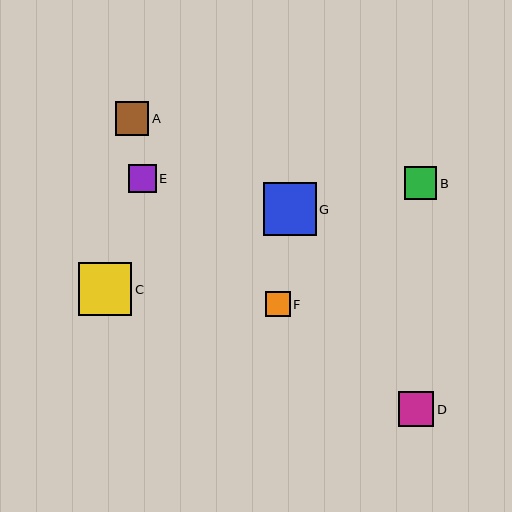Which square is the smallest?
Square F is the smallest with a size of approximately 25 pixels.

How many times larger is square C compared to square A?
Square C is approximately 1.6 times the size of square A.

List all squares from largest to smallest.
From largest to smallest: G, C, D, A, B, E, F.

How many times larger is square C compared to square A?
Square C is approximately 1.6 times the size of square A.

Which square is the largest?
Square G is the largest with a size of approximately 53 pixels.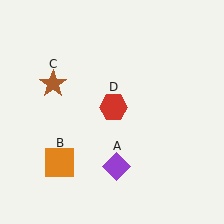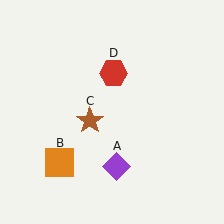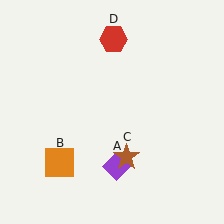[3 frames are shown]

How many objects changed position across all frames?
2 objects changed position: brown star (object C), red hexagon (object D).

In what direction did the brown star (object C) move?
The brown star (object C) moved down and to the right.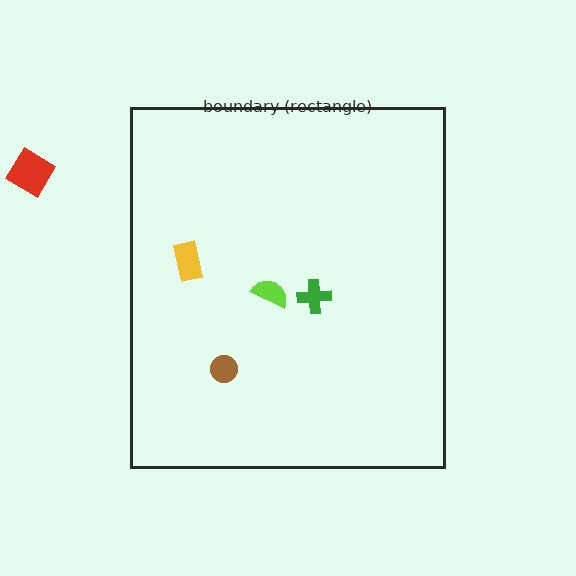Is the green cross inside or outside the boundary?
Inside.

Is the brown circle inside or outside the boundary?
Inside.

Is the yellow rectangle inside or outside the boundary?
Inside.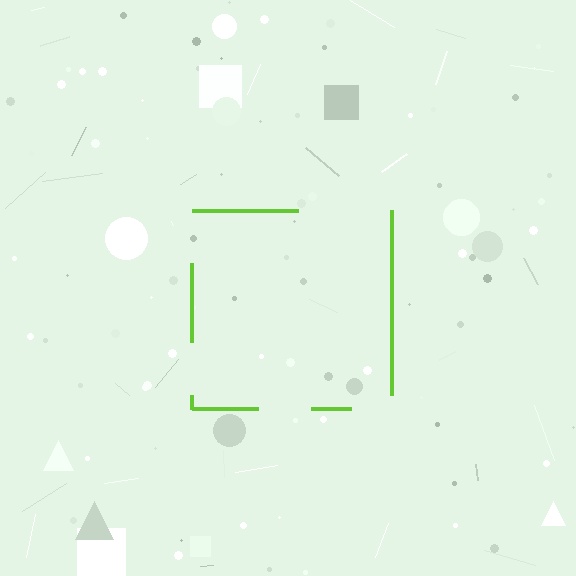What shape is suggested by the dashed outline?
The dashed outline suggests a square.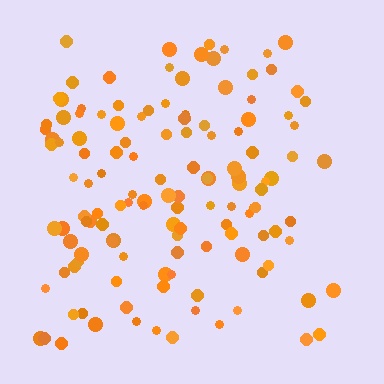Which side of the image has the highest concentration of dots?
The left.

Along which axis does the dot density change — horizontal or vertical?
Horizontal.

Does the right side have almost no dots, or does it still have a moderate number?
Still a moderate number, just noticeably fewer than the left.